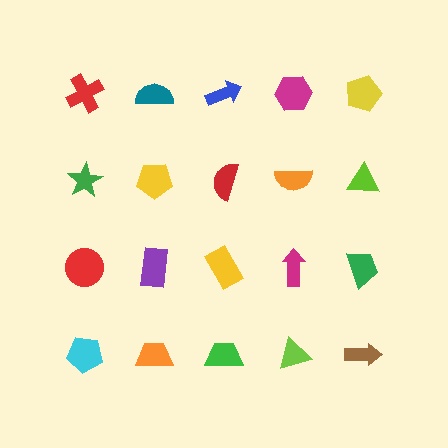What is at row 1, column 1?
A red cross.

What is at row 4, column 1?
A cyan pentagon.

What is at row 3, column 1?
A red circle.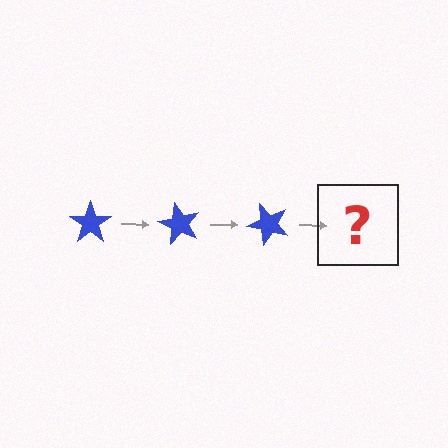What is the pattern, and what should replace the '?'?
The pattern is that the star rotates 60 degrees each step. The '?' should be a blue star rotated 180 degrees.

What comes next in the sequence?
The next element should be a blue star rotated 180 degrees.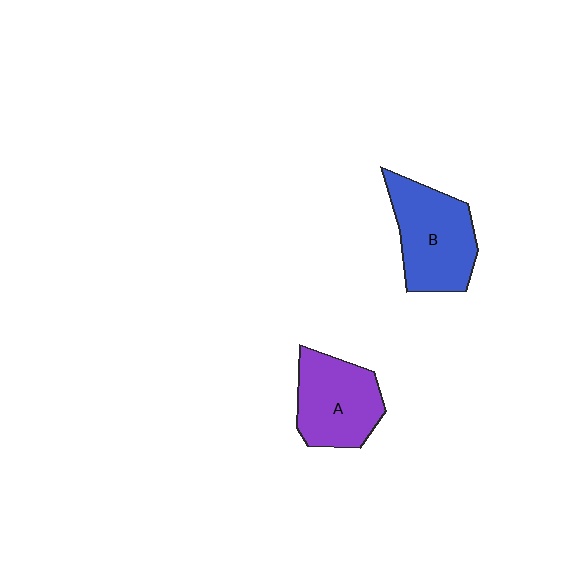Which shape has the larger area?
Shape B (blue).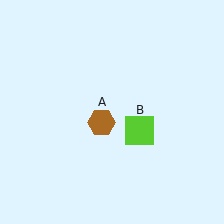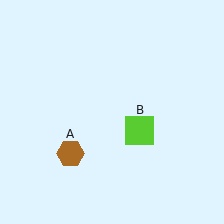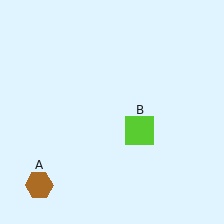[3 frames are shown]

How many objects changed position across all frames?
1 object changed position: brown hexagon (object A).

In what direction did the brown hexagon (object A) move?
The brown hexagon (object A) moved down and to the left.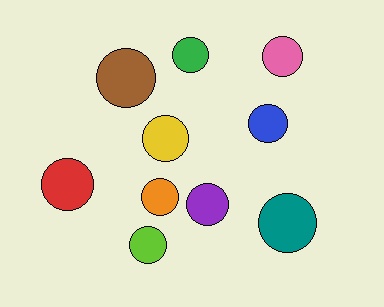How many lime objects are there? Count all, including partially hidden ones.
There is 1 lime object.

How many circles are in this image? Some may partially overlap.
There are 10 circles.